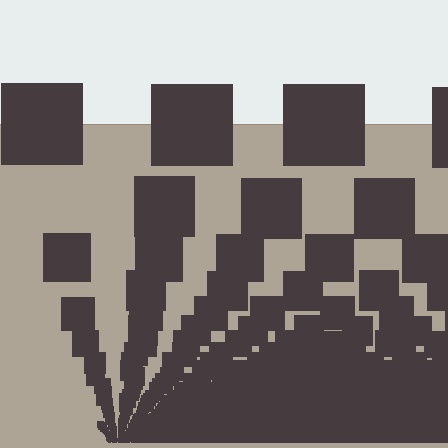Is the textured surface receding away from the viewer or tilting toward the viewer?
The surface appears to tilt toward the viewer. Texture elements get larger and sparser toward the top.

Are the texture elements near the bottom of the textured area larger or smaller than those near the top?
Smaller. The gradient is inverted — elements near the bottom are smaller and denser.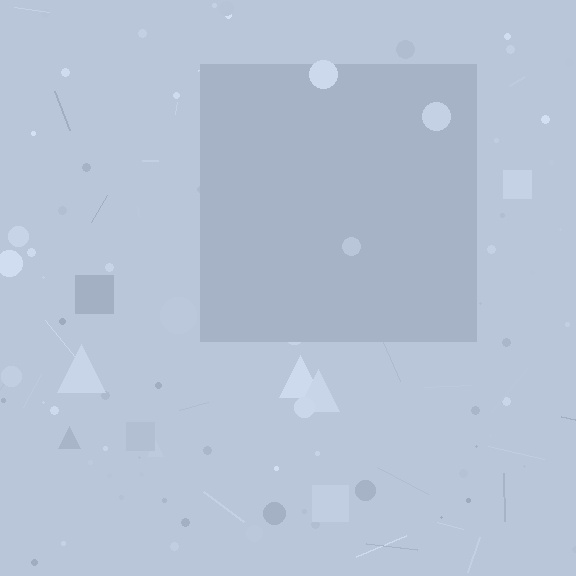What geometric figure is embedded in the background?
A square is embedded in the background.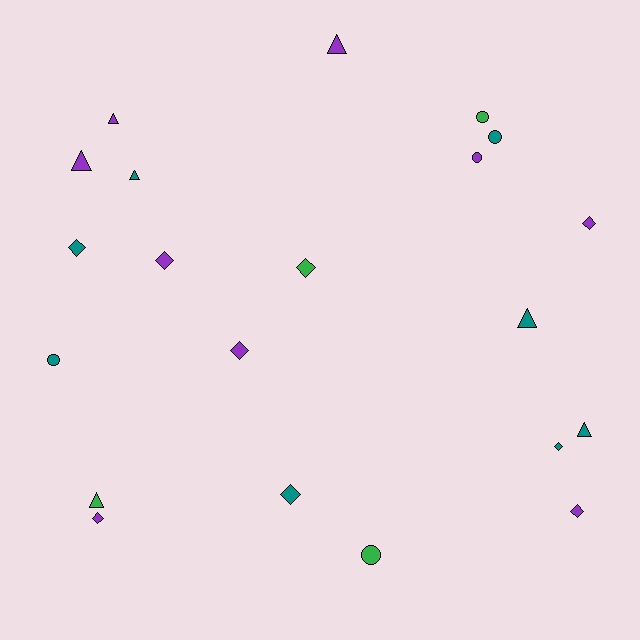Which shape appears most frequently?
Diamond, with 9 objects.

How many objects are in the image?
There are 21 objects.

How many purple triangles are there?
There are 3 purple triangles.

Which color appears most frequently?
Purple, with 9 objects.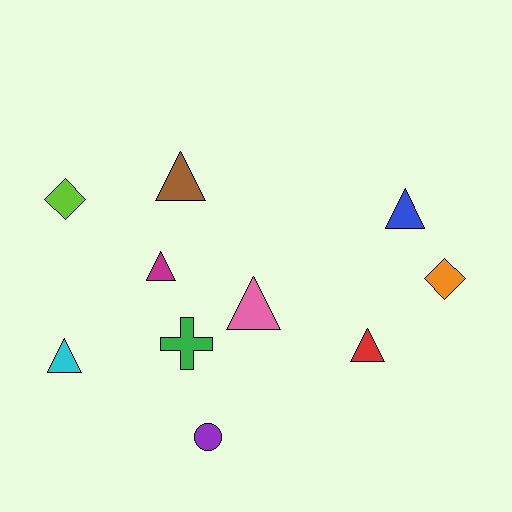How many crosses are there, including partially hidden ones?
There is 1 cross.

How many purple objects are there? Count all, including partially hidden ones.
There is 1 purple object.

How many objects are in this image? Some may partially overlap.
There are 10 objects.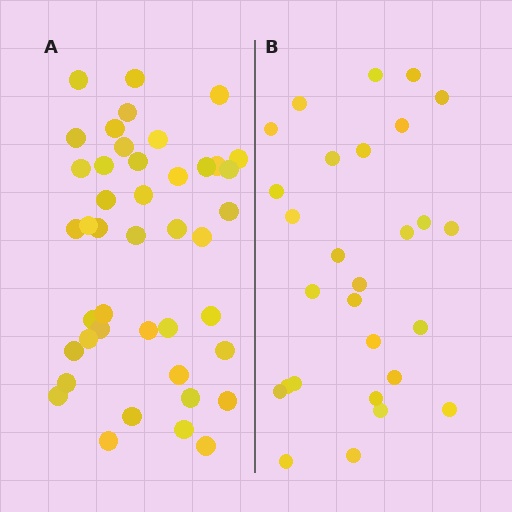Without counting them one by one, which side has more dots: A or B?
Region A (the left region) has more dots.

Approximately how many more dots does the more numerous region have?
Region A has approximately 15 more dots than region B.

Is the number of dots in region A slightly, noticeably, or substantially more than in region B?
Region A has substantially more. The ratio is roughly 1.5 to 1.